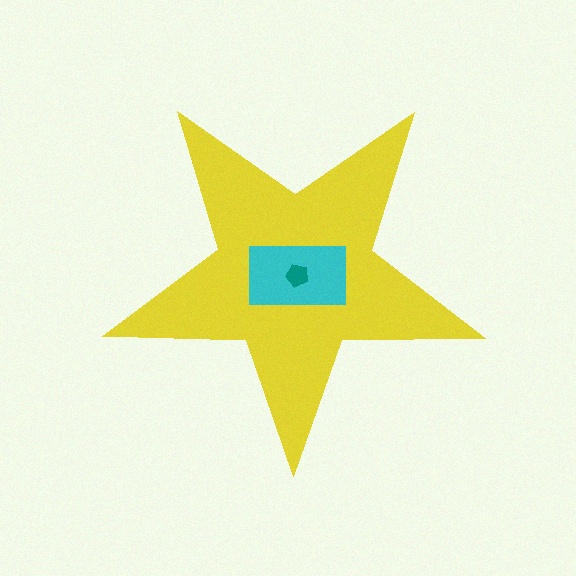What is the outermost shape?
The yellow star.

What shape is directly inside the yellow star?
The cyan rectangle.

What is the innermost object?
The teal pentagon.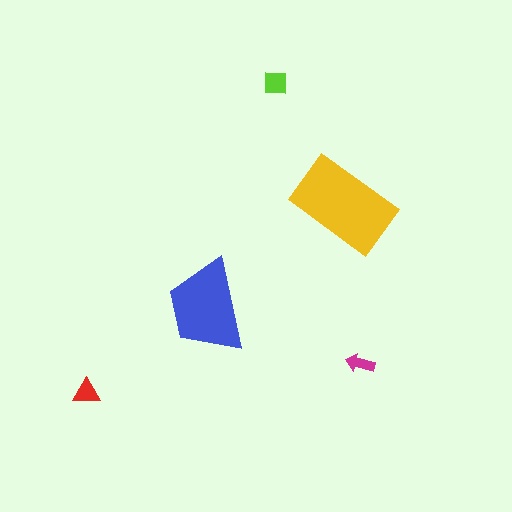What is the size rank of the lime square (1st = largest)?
3rd.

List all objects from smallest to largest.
The magenta arrow, the red triangle, the lime square, the blue trapezoid, the yellow rectangle.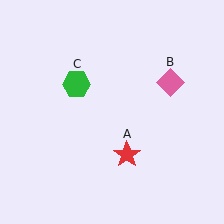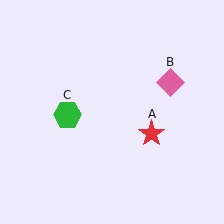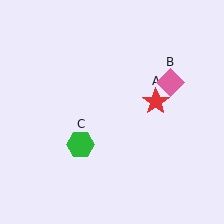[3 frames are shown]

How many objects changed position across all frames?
2 objects changed position: red star (object A), green hexagon (object C).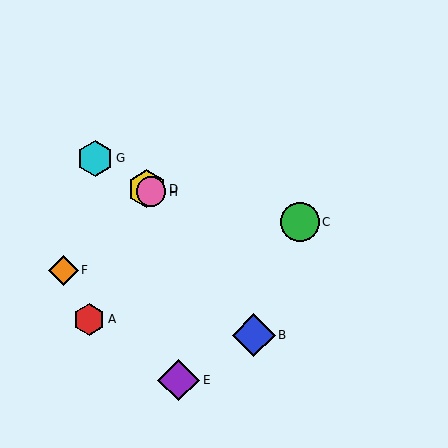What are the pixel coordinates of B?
Object B is at (254, 335).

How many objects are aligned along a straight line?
3 objects (D, G, H) are aligned along a straight line.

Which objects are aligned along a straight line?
Objects D, G, H are aligned along a straight line.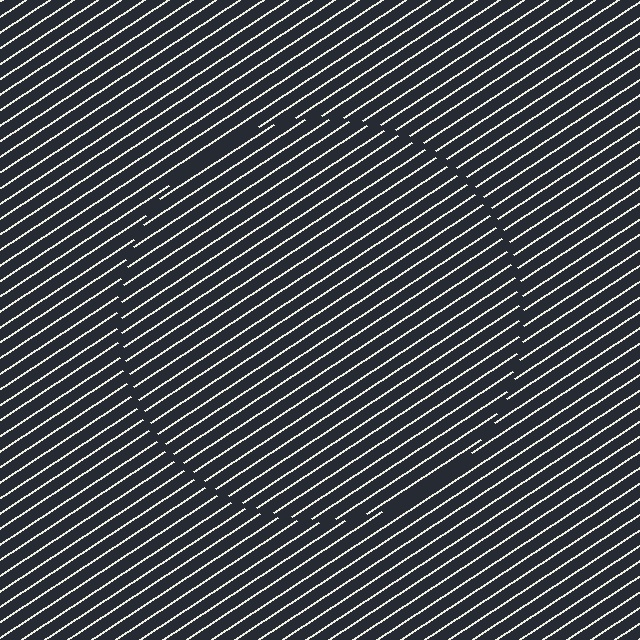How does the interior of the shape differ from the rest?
The interior of the shape contains the same grating, shifted by half a period — the contour is defined by the phase discontinuity where line-ends from the inner and outer gratings abut.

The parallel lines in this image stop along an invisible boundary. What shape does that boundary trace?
An illusory circle. The interior of the shape contains the same grating, shifted by half a period — the contour is defined by the phase discontinuity where line-ends from the inner and outer gratings abut.